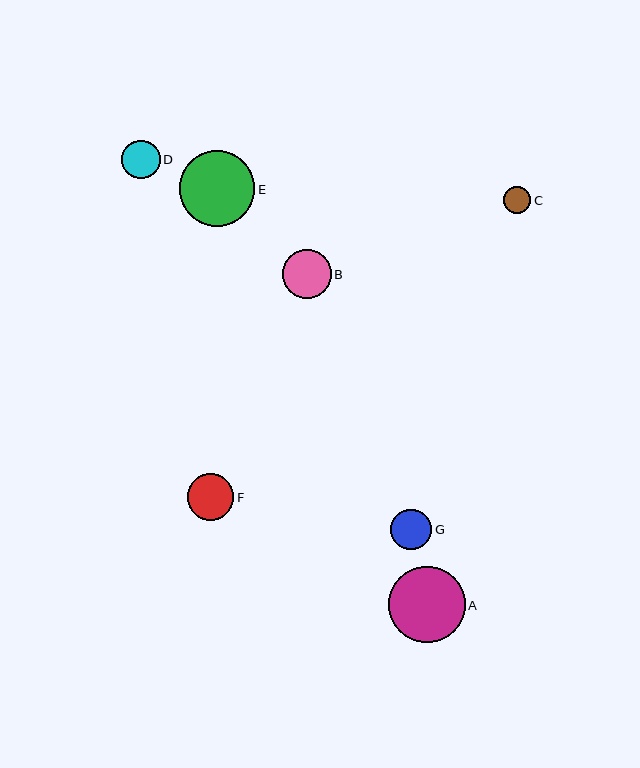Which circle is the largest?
Circle A is the largest with a size of approximately 77 pixels.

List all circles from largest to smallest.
From largest to smallest: A, E, B, F, G, D, C.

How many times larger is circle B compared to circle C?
Circle B is approximately 1.8 times the size of circle C.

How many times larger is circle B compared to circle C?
Circle B is approximately 1.8 times the size of circle C.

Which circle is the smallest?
Circle C is the smallest with a size of approximately 27 pixels.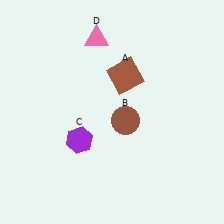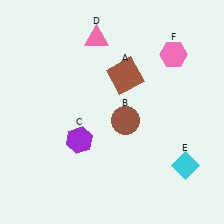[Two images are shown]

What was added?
A cyan diamond (E), a pink hexagon (F) were added in Image 2.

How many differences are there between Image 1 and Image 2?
There are 2 differences between the two images.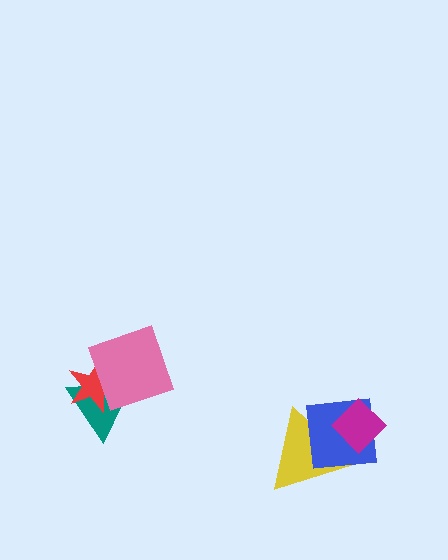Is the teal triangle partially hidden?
Yes, it is partially covered by another shape.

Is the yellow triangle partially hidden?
Yes, it is partially covered by another shape.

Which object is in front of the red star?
The pink diamond is in front of the red star.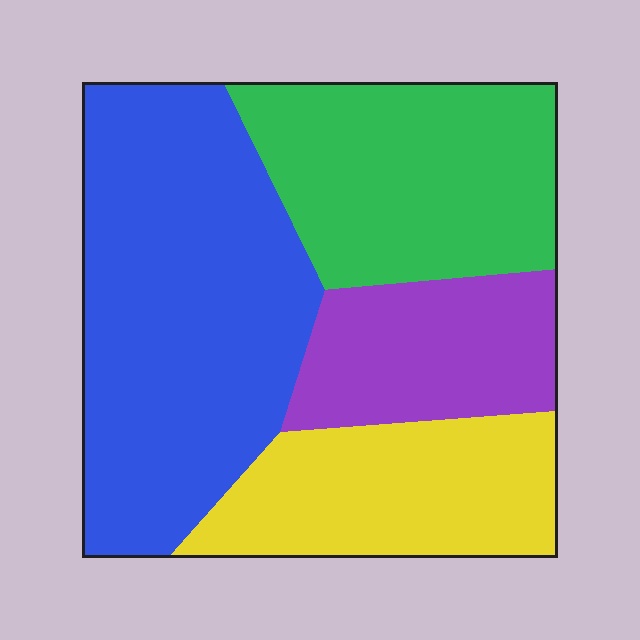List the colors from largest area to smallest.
From largest to smallest: blue, green, yellow, purple.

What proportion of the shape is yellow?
Yellow takes up less than a quarter of the shape.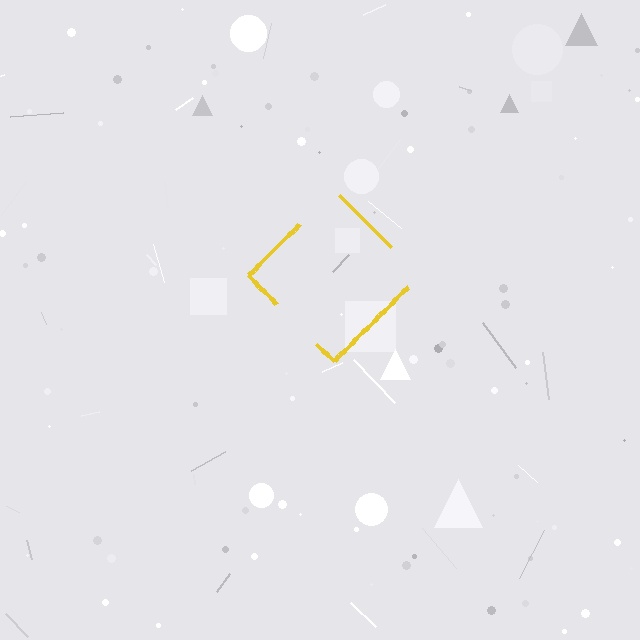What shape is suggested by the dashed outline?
The dashed outline suggests a diamond.